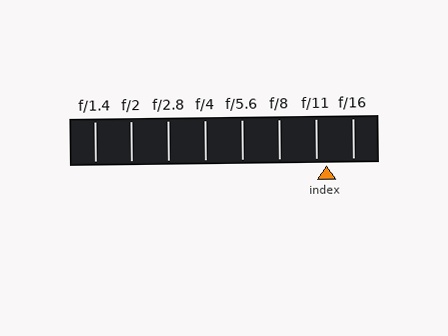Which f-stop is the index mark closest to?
The index mark is closest to f/11.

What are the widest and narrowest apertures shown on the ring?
The widest aperture shown is f/1.4 and the narrowest is f/16.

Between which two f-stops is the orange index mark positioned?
The index mark is between f/11 and f/16.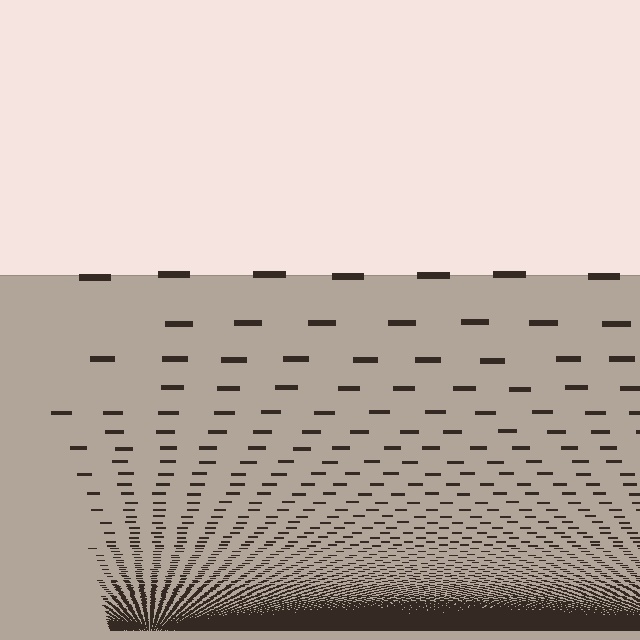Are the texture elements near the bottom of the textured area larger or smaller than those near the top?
Smaller. The gradient is inverted — elements near the bottom are smaller and denser.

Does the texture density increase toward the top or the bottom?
Density increases toward the bottom.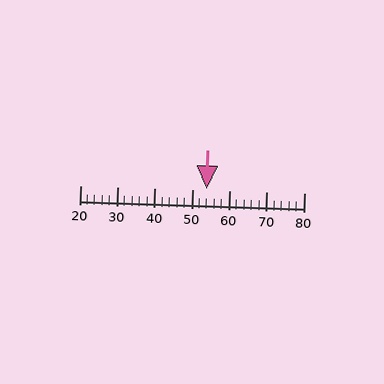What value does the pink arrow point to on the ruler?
The pink arrow points to approximately 54.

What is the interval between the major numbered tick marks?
The major tick marks are spaced 10 units apart.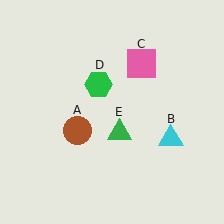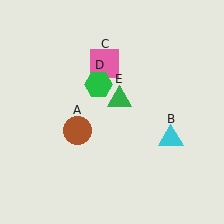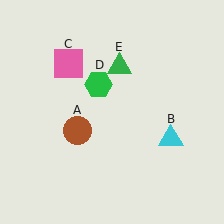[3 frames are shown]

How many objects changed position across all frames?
2 objects changed position: pink square (object C), green triangle (object E).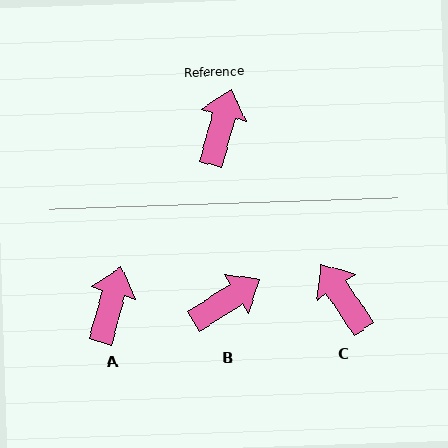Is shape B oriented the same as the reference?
No, it is off by about 42 degrees.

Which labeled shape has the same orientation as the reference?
A.